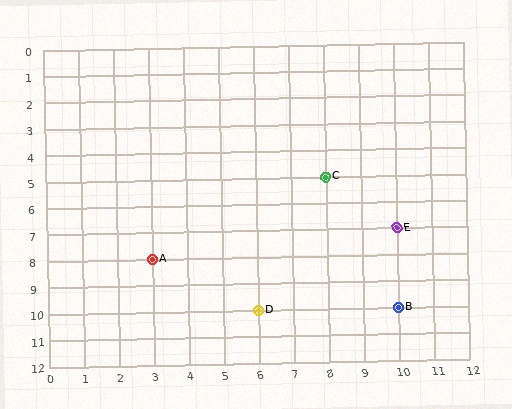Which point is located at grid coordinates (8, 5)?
Point C is at (8, 5).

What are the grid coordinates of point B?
Point B is at grid coordinates (10, 10).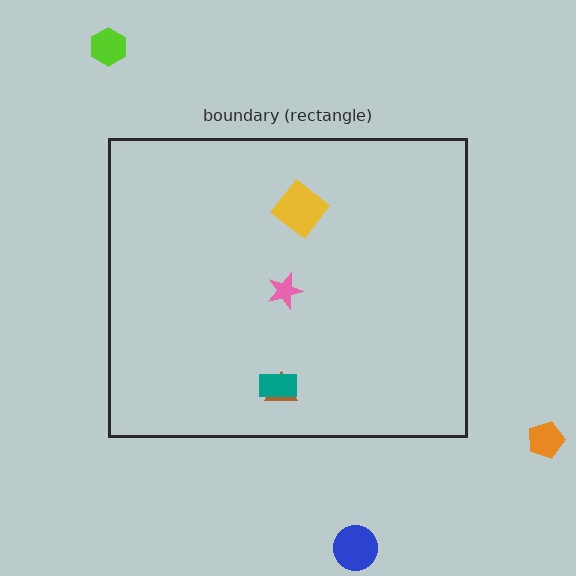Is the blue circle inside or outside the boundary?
Outside.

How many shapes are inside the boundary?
4 inside, 3 outside.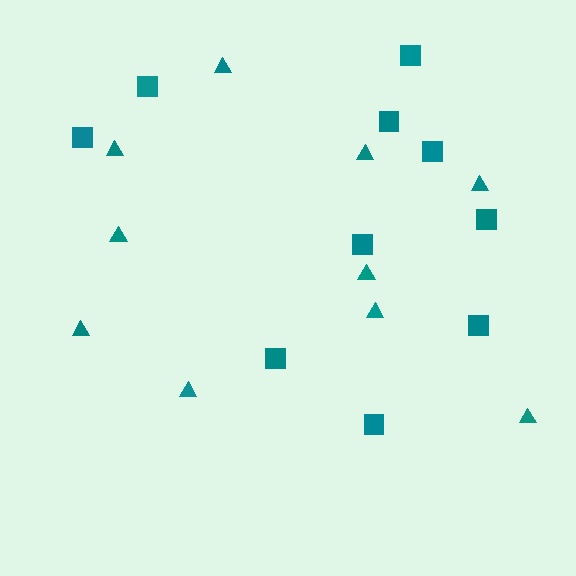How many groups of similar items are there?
There are 2 groups: one group of triangles (10) and one group of squares (10).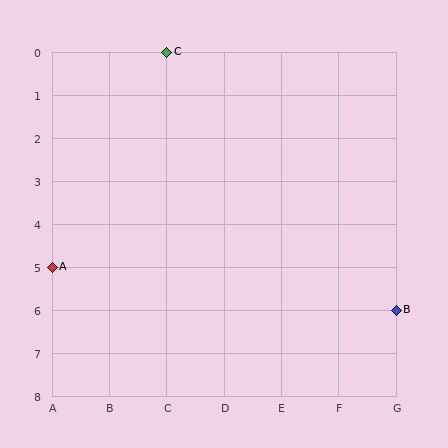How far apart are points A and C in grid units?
Points A and C are 2 columns and 5 rows apart (about 5.4 grid units diagonally).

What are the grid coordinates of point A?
Point A is at grid coordinates (A, 5).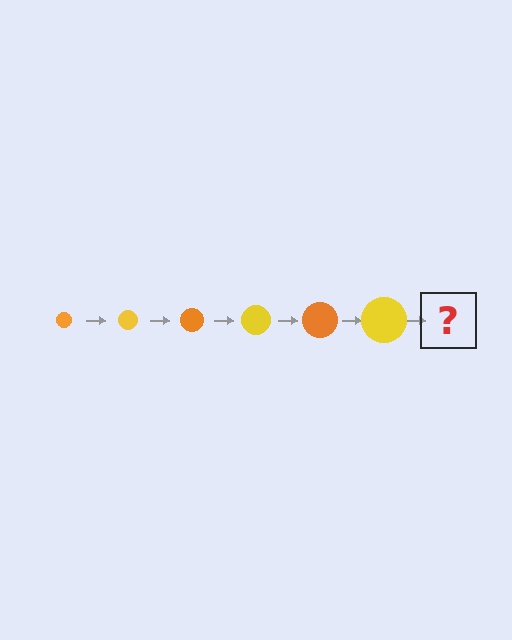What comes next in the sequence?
The next element should be an orange circle, larger than the previous one.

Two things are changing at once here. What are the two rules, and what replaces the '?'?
The two rules are that the circle grows larger each step and the color cycles through orange and yellow. The '?' should be an orange circle, larger than the previous one.